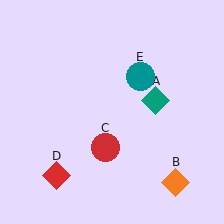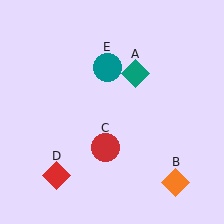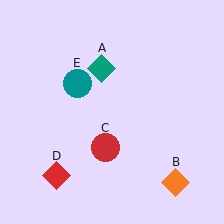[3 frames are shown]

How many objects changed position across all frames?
2 objects changed position: teal diamond (object A), teal circle (object E).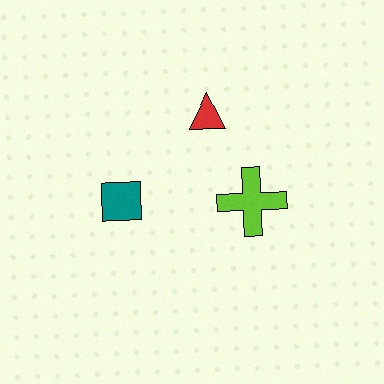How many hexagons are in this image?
There are no hexagons.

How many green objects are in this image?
There are no green objects.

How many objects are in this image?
There are 3 objects.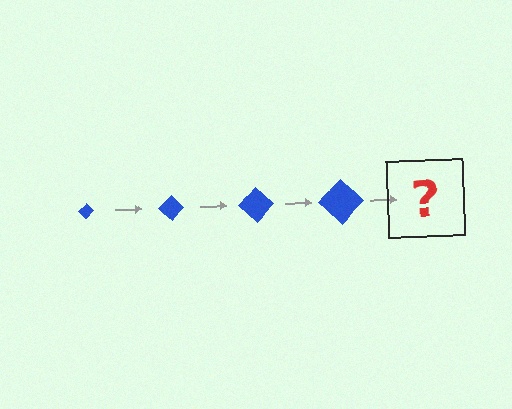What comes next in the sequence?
The next element should be a blue diamond, larger than the previous one.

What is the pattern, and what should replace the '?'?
The pattern is that the diamond gets progressively larger each step. The '?' should be a blue diamond, larger than the previous one.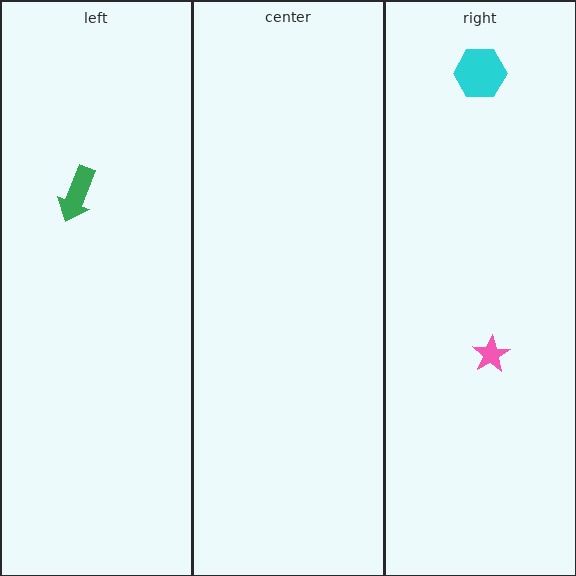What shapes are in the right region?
The cyan hexagon, the pink star.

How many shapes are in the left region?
1.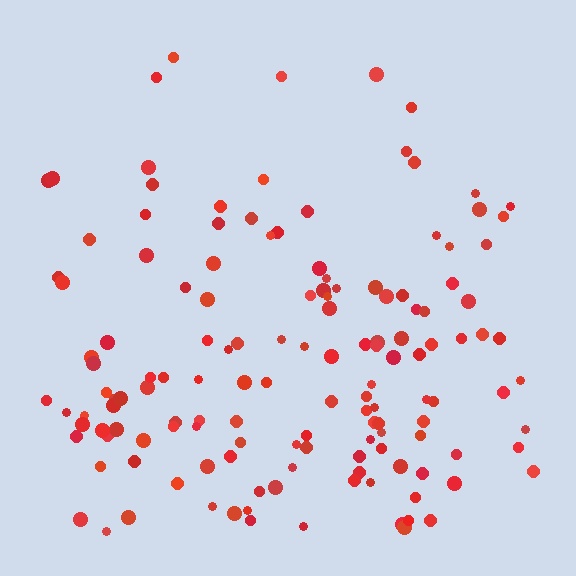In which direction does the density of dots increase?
From top to bottom, with the bottom side densest.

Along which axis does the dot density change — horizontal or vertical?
Vertical.